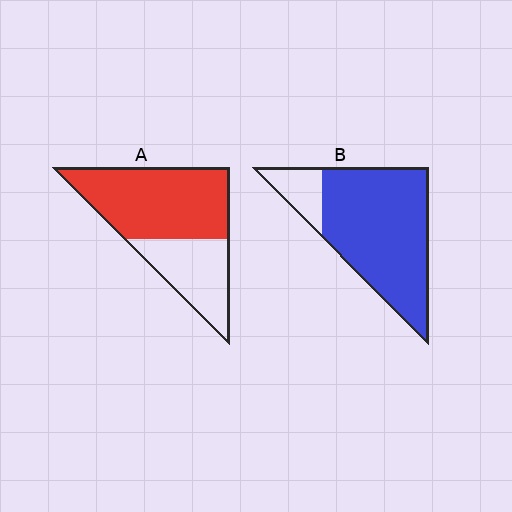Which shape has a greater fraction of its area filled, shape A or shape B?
Shape B.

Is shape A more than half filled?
Yes.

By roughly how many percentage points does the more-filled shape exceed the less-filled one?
By roughly 20 percentage points (B over A).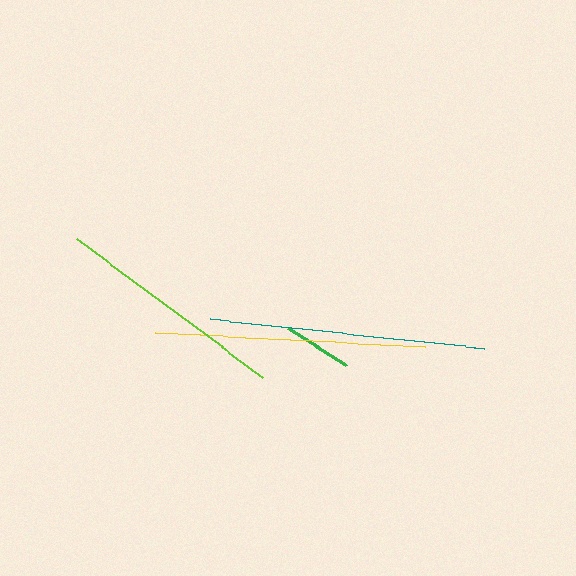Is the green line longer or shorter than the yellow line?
The yellow line is longer than the green line.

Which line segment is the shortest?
The green line is the shortest at approximately 70 pixels.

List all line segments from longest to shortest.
From longest to shortest: teal, yellow, lime, green.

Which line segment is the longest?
The teal line is the longest at approximately 277 pixels.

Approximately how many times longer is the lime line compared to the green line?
The lime line is approximately 3.3 times the length of the green line.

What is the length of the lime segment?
The lime segment is approximately 231 pixels long.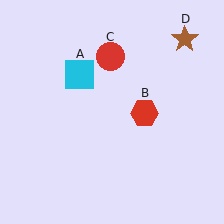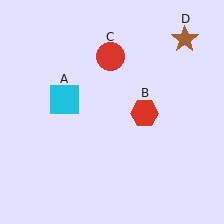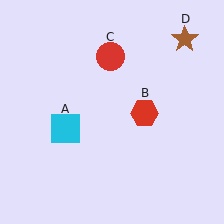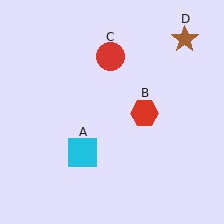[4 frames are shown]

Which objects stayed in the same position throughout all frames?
Red hexagon (object B) and red circle (object C) and brown star (object D) remained stationary.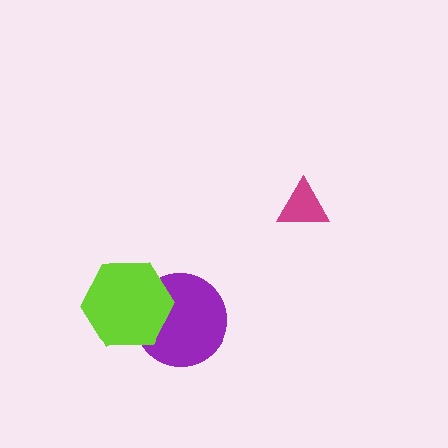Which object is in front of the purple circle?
The lime hexagon is in front of the purple circle.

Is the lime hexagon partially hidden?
No, no other shape covers it.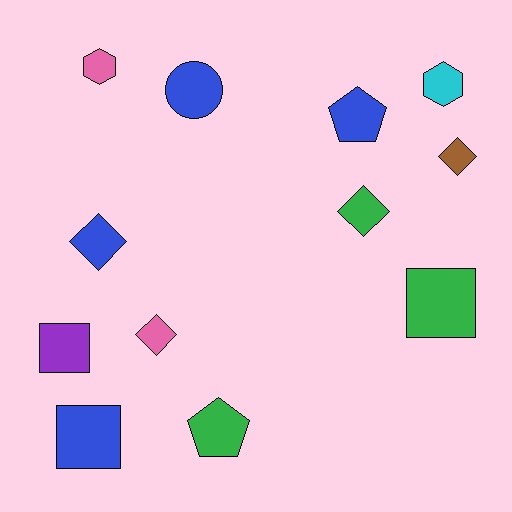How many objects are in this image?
There are 12 objects.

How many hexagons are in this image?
There are 2 hexagons.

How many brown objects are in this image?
There is 1 brown object.